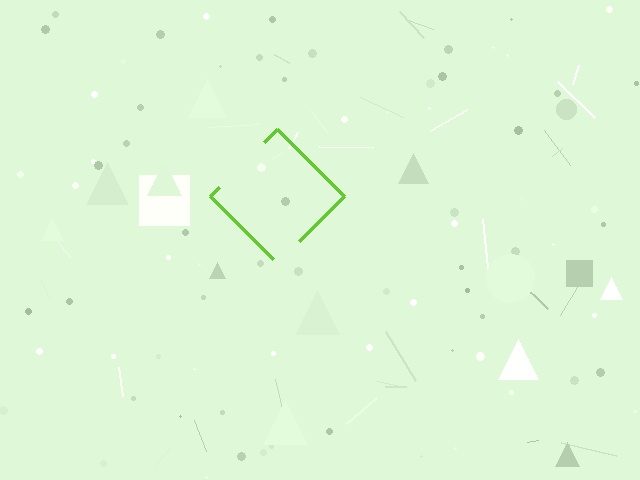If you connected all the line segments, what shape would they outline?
They would outline a diamond.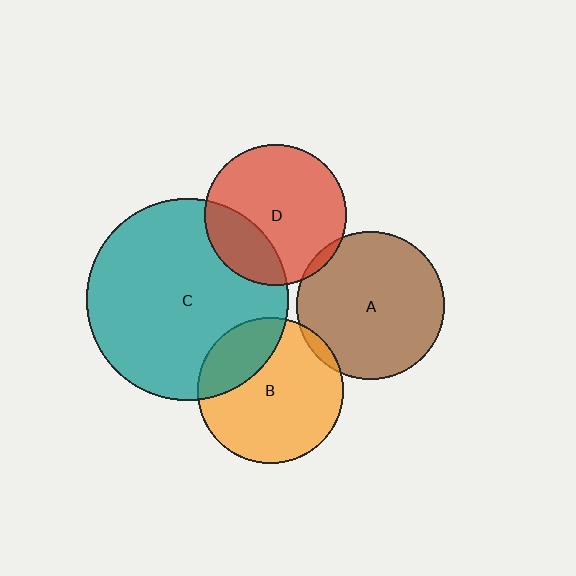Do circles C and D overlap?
Yes.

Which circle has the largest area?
Circle C (teal).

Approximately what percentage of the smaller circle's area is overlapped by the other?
Approximately 25%.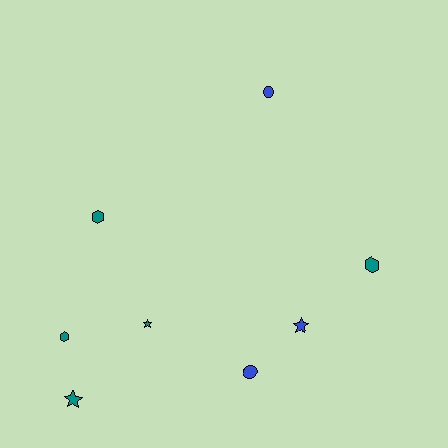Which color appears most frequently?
Teal, with 5 objects.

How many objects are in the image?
There are 8 objects.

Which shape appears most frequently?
Star, with 3 objects.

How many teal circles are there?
There are no teal circles.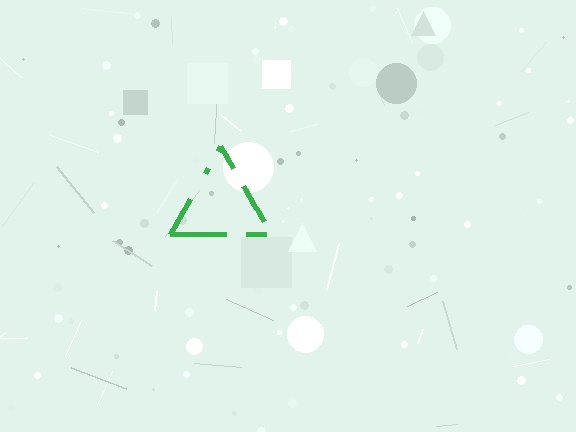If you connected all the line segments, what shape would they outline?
They would outline a triangle.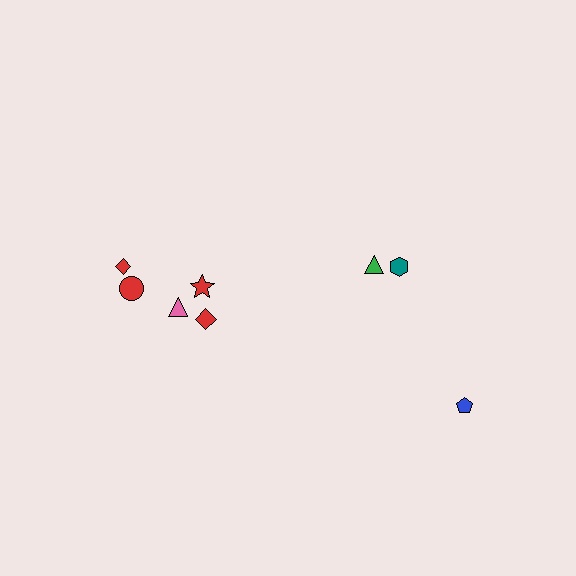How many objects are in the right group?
There are 3 objects.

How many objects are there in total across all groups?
There are 8 objects.